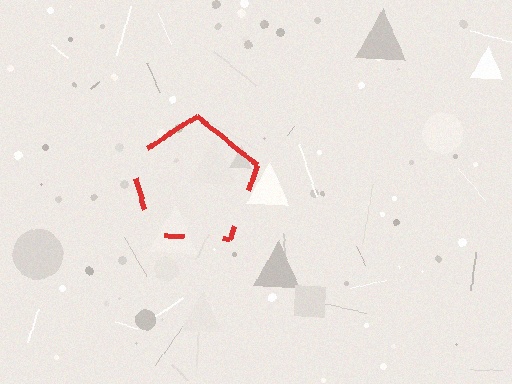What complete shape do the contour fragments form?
The contour fragments form a pentagon.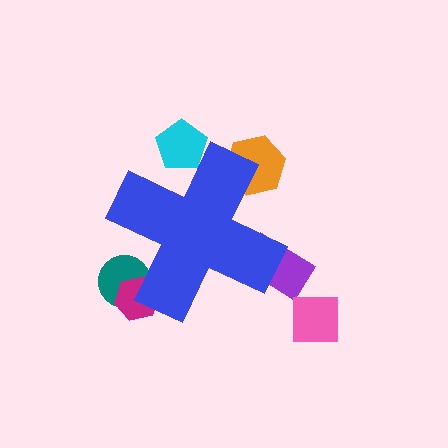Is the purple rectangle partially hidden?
Yes, the purple rectangle is partially hidden behind the blue cross.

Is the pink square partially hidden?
No, the pink square is fully visible.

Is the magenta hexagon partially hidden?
Yes, the magenta hexagon is partially hidden behind the blue cross.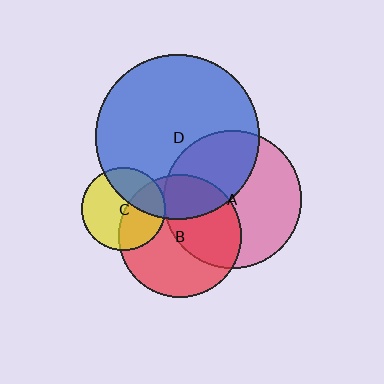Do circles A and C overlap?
Yes.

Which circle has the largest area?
Circle D (blue).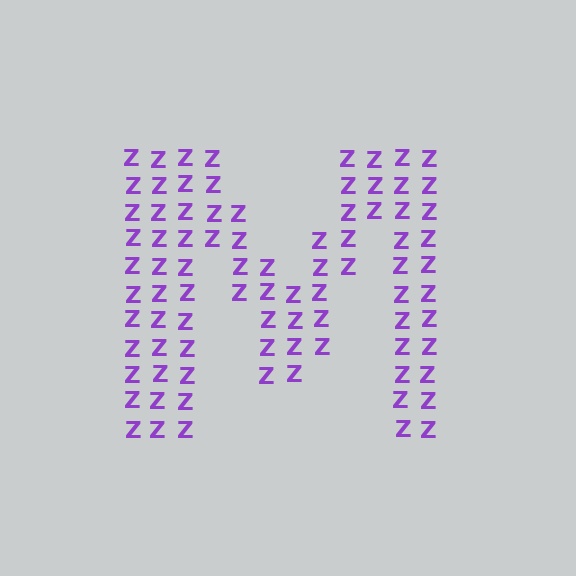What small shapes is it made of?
It is made of small letter Z's.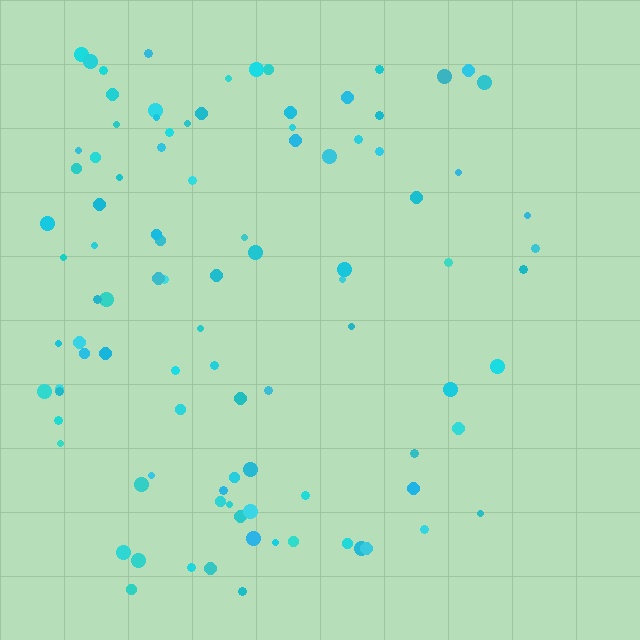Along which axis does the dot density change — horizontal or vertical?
Horizontal.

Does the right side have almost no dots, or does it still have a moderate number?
Still a moderate number, just noticeably fewer than the left.